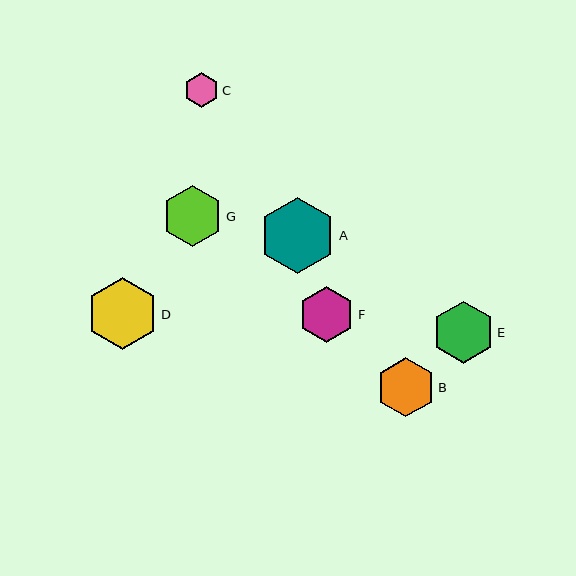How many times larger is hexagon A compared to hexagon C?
Hexagon A is approximately 2.2 times the size of hexagon C.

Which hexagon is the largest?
Hexagon A is the largest with a size of approximately 76 pixels.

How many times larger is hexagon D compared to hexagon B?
Hexagon D is approximately 1.2 times the size of hexagon B.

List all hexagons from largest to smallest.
From largest to smallest: A, D, E, G, B, F, C.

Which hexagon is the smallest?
Hexagon C is the smallest with a size of approximately 35 pixels.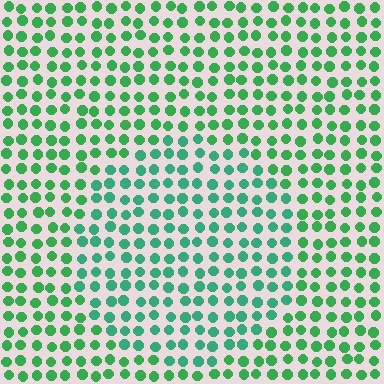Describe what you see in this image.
The image is filled with small green elements in a uniform arrangement. A circle-shaped region is visible where the elements are tinted to a slightly different hue, forming a subtle color boundary.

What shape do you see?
I see a circle.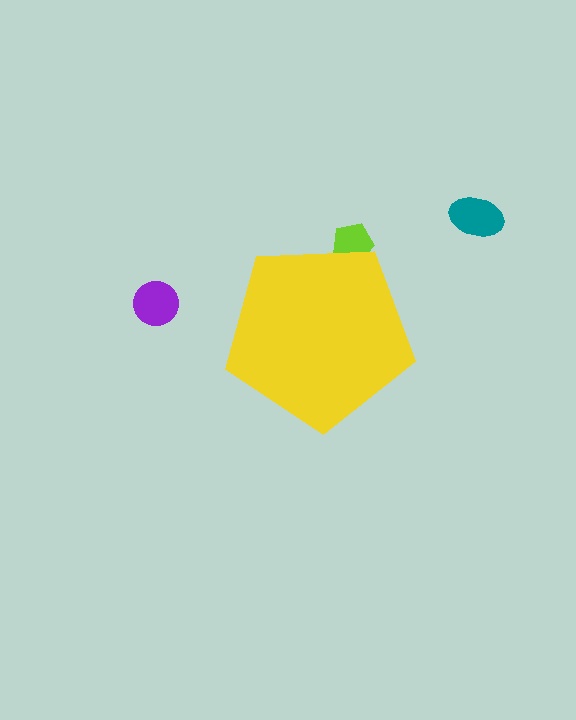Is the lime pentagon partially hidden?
Yes, the lime pentagon is partially hidden behind the yellow pentagon.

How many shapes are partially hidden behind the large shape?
1 shape is partially hidden.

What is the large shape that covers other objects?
A yellow pentagon.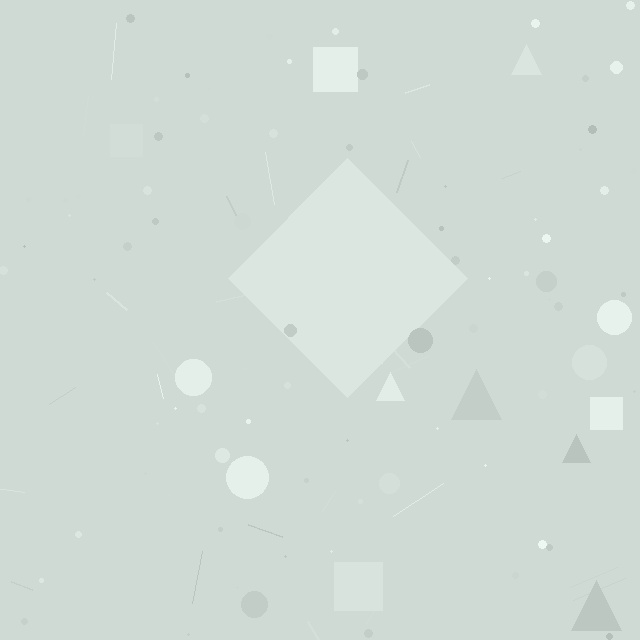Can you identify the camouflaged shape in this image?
The camouflaged shape is a diamond.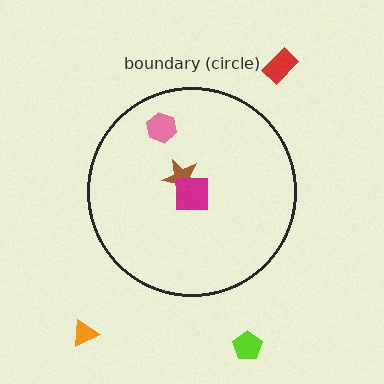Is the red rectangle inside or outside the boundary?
Outside.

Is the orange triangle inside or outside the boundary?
Outside.